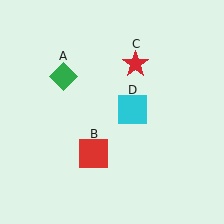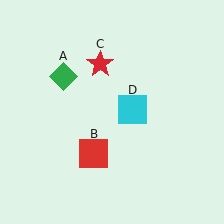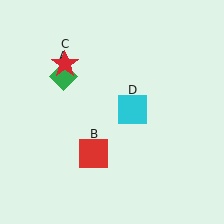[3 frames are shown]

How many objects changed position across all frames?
1 object changed position: red star (object C).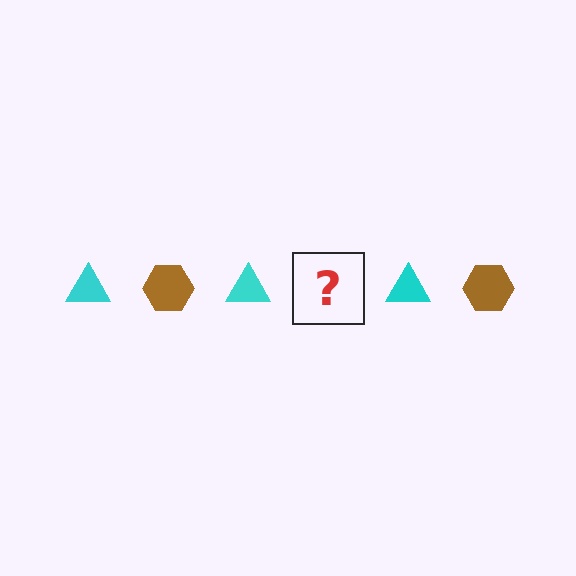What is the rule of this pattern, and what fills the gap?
The rule is that the pattern alternates between cyan triangle and brown hexagon. The gap should be filled with a brown hexagon.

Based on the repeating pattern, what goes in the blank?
The blank should be a brown hexagon.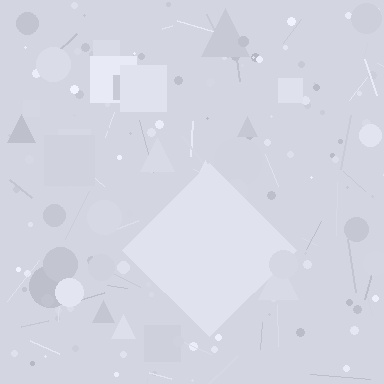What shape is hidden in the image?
A diamond is hidden in the image.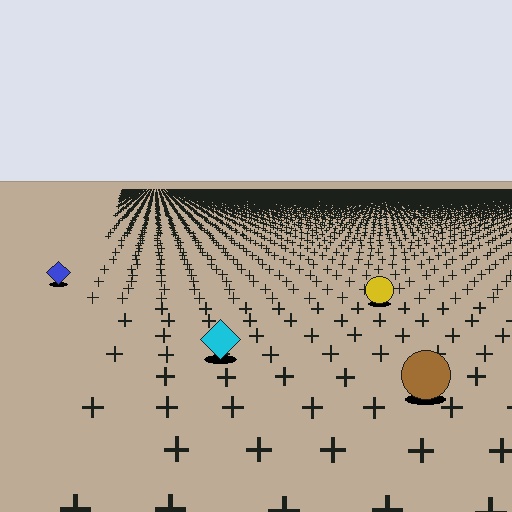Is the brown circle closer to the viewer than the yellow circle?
Yes. The brown circle is closer — you can tell from the texture gradient: the ground texture is coarser near it.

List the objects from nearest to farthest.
From nearest to farthest: the brown circle, the cyan diamond, the yellow circle, the blue diamond.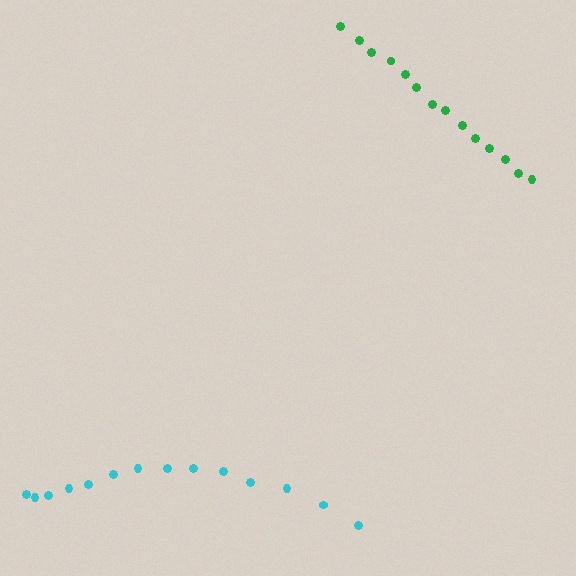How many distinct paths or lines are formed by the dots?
There are 2 distinct paths.